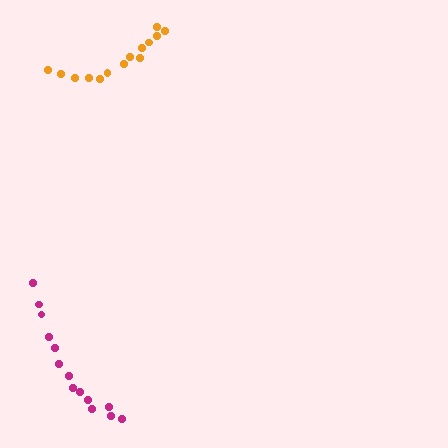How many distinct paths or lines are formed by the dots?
There are 2 distinct paths.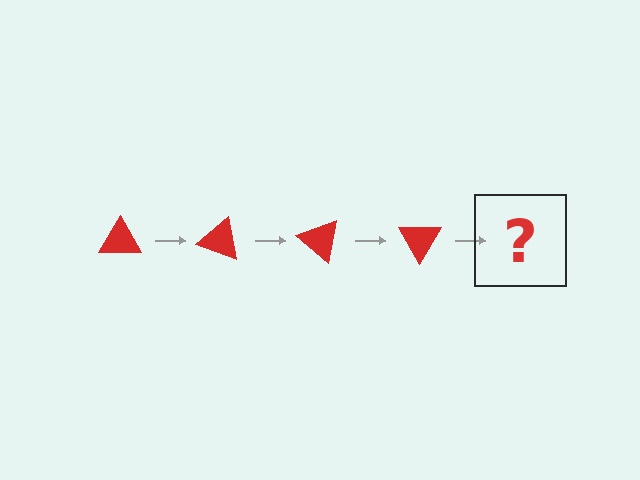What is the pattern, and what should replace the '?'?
The pattern is that the triangle rotates 20 degrees each step. The '?' should be a red triangle rotated 80 degrees.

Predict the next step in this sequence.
The next step is a red triangle rotated 80 degrees.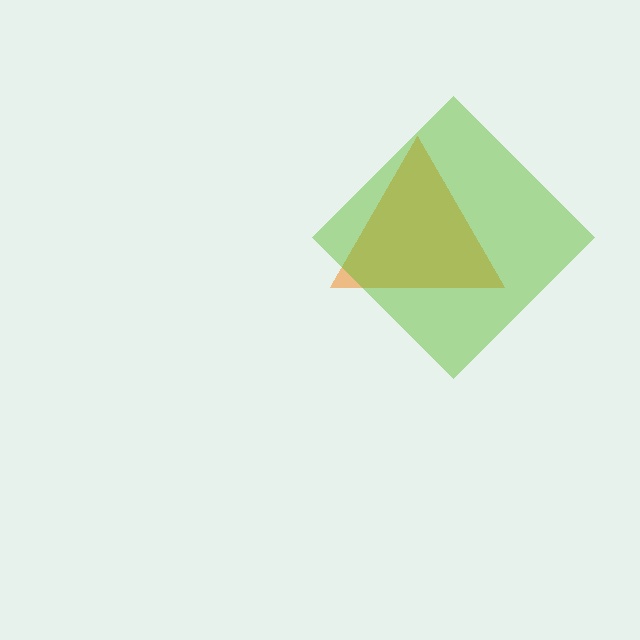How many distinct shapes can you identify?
There are 2 distinct shapes: an orange triangle, a lime diamond.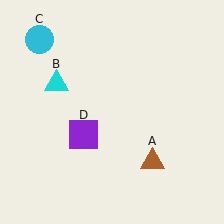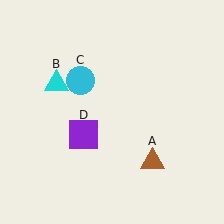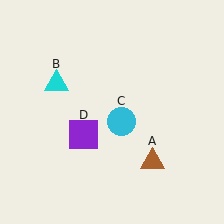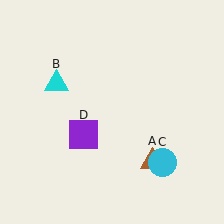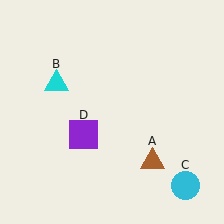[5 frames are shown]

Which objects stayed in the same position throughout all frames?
Brown triangle (object A) and cyan triangle (object B) and purple square (object D) remained stationary.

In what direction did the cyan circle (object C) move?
The cyan circle (object C) moved down and to the right.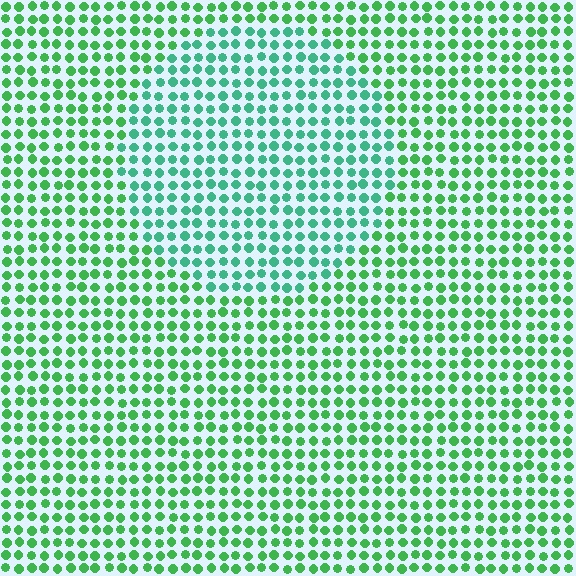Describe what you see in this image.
The image is filled with small green elements in a uniform arrangement. A circle-shaped region is visible where the elements are tinted to a slightly different hue, forming a subtle color boundary.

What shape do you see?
I see a circle.